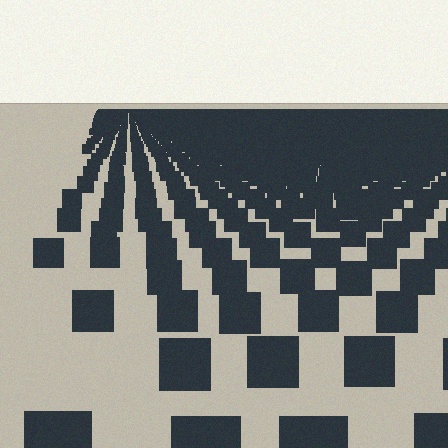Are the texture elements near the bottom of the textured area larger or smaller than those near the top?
Larger. Near the bottom, elements are closer to the viewer and appear at a bigger on-screen size.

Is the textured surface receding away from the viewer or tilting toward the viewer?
The surface is receding away from the viewer. Texture elements get smaller and denser toward the top.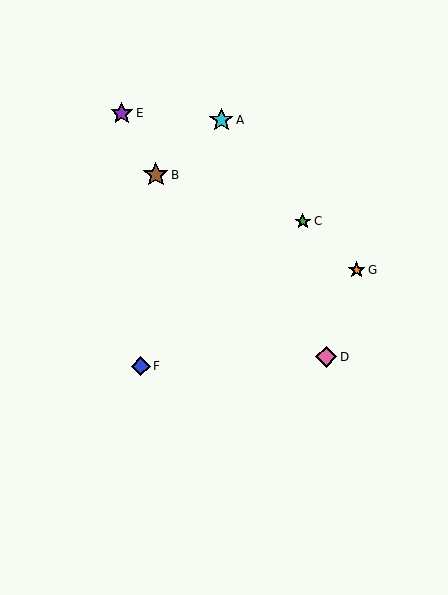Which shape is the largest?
The brown star (labeled B) is the largest.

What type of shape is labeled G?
Shape G is an orange star.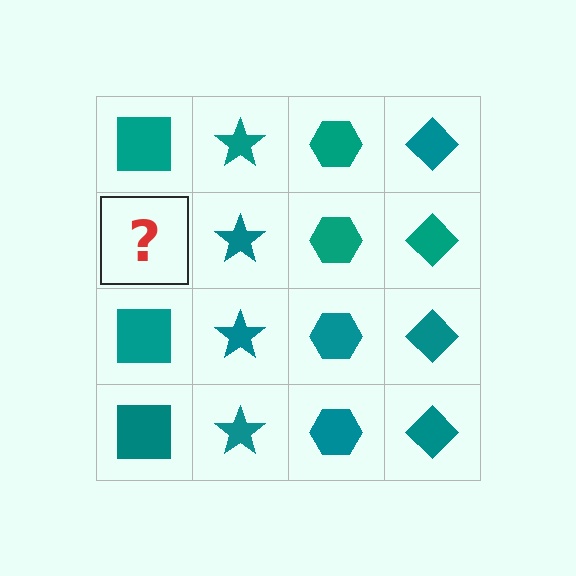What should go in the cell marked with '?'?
The missing cell should contain a teal square.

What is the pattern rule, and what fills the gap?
The rule is that each column has a consistent shape. The gap should be filled with a teal square.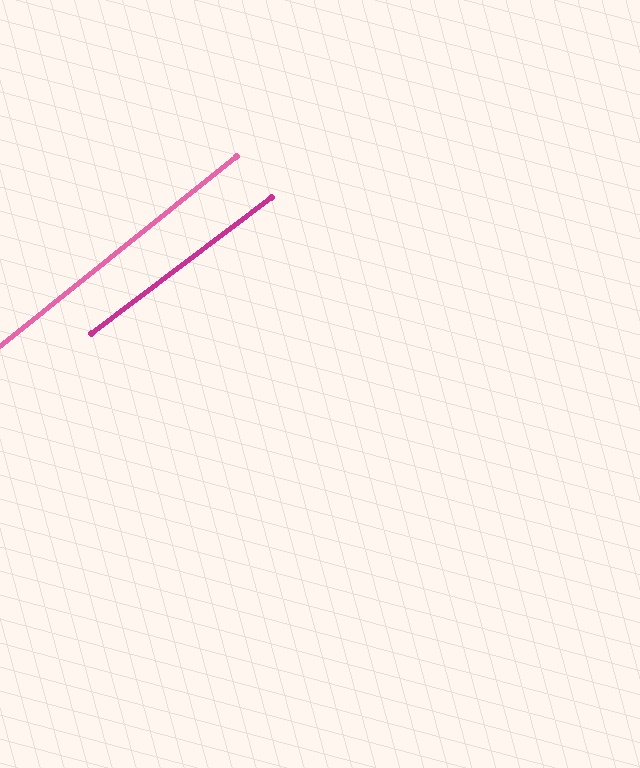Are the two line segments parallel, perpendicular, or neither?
Parallel — their directions differ by only 1.8°.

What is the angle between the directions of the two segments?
Approximately 2 degrees.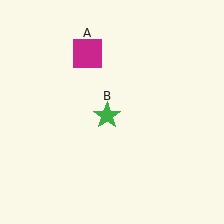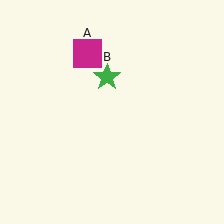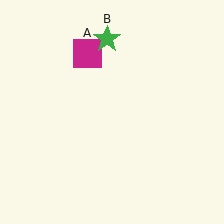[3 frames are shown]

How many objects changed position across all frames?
1 object changed position: green star (object B).